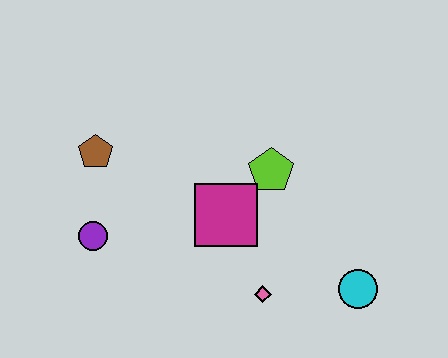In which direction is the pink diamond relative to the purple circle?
The pink diamond is to the right of the purple circle.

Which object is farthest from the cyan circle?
The brown pentagon is farthest from the cyan circle.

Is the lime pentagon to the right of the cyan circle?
No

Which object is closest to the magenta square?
The lime pentagon is closest to the magenta square.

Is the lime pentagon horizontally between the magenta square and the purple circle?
No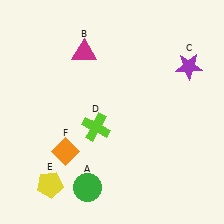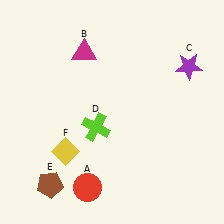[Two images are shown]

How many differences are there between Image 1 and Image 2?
There are 3 differences between the two images.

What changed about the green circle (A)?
In Image 1, A is green. In Image 2, it changed to red.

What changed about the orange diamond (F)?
In Image 1, F is orange. In Image 2, it changed to yellow.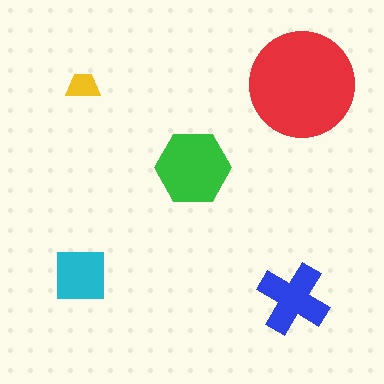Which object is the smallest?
The yellow trapezoid.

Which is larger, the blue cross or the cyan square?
The blue cross.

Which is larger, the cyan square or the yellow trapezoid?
The cyan square.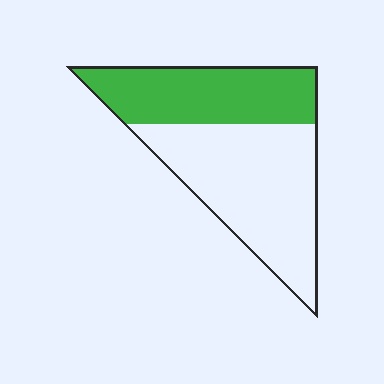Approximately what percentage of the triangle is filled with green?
Approximately 40%.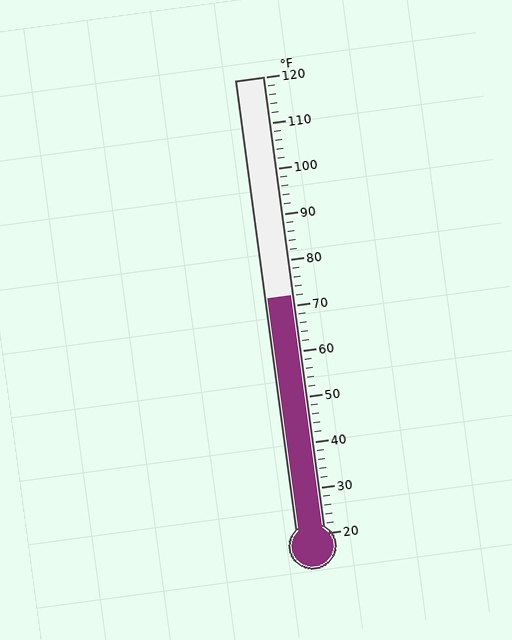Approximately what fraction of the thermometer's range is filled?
The thermometer is filled to approximately 50% of its range.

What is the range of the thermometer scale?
The thermometer scale ranges from 20°F to 120°F.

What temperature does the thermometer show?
The thermometer shows approximately 72°F.